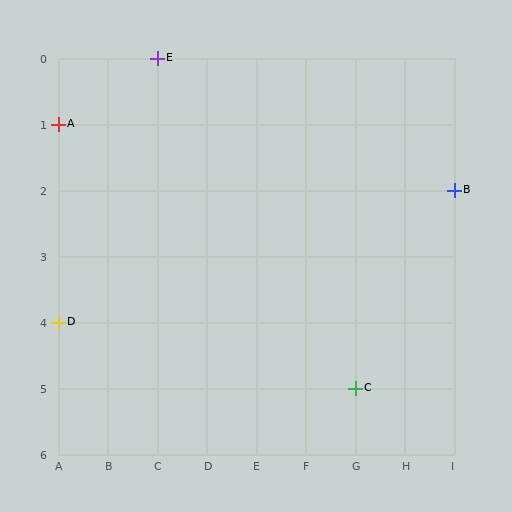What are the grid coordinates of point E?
Point E is at grid coordinates (C, 0).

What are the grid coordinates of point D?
Point D is at grid coordinates (A, 4).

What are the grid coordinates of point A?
Point A is at grid coordinates (A, 1).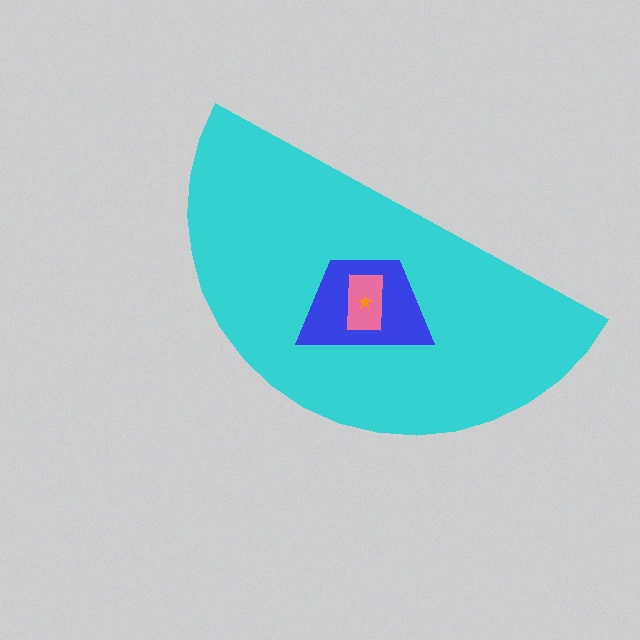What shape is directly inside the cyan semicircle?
The blue trapezoid.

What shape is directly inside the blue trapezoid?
The pink rectangle.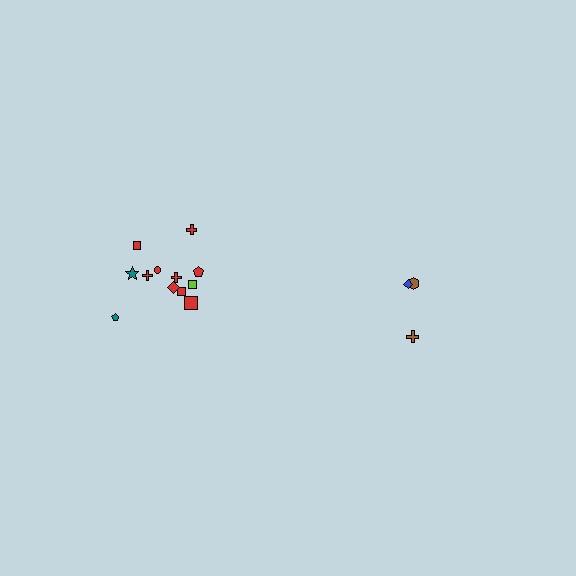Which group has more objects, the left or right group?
The left group.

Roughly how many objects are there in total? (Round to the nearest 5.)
Roughly 15 objects in total.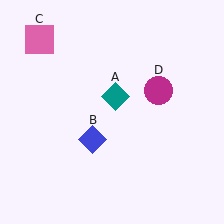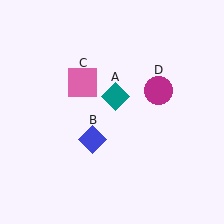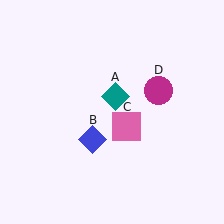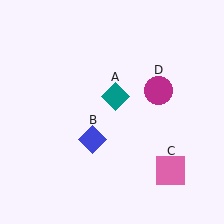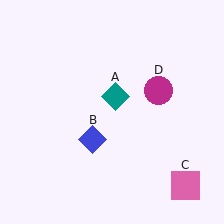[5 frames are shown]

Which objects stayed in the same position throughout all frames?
Teal diamond (object A) and blue diamond (object B) and magenta circle (object D) remained stationary.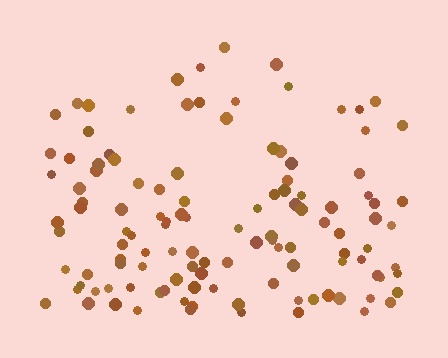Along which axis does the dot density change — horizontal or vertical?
Vertical.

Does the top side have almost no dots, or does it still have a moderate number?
Still a moderate number, just noticeably fewer than the bottom.